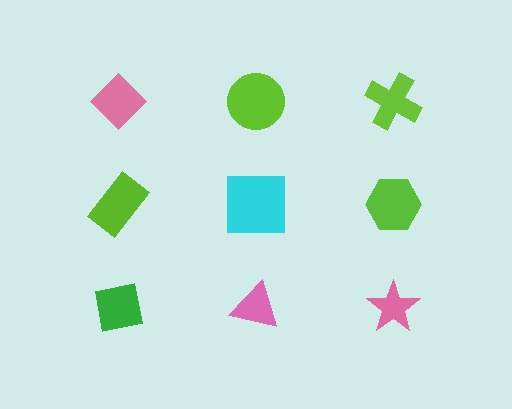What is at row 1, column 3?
A lime cross.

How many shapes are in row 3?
3 shapes.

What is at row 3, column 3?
A pink star.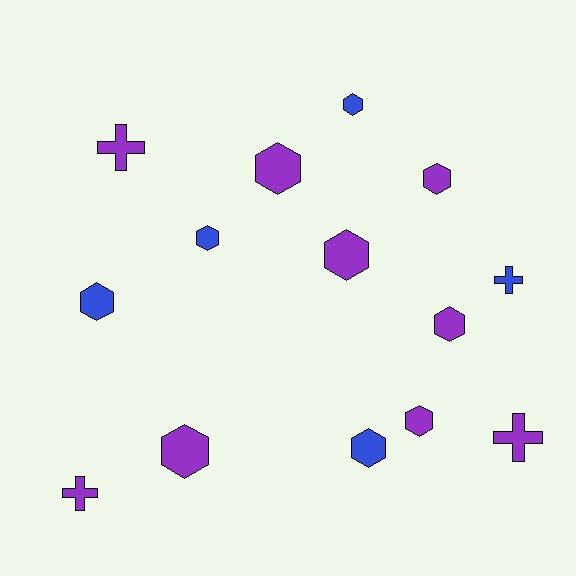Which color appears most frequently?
Purple, with 9 objects.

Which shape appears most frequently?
Hexagon, with 10 objects.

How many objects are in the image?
There are 14 objects.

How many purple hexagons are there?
There are 6 purple hexagons.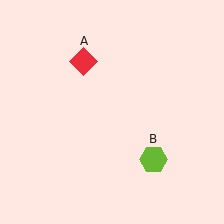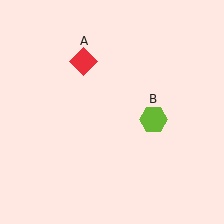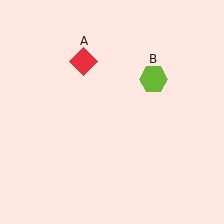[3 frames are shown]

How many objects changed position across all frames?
1 object changed position: lime hexagon (object B).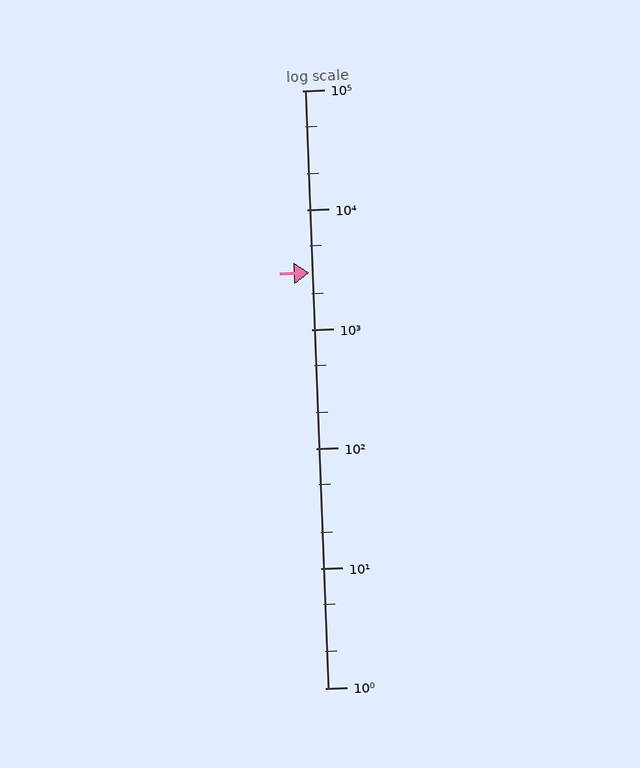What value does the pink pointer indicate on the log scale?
The pointer indicates approximately 3000.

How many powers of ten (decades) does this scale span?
The scale spans 5 decades, from 1 to 100000.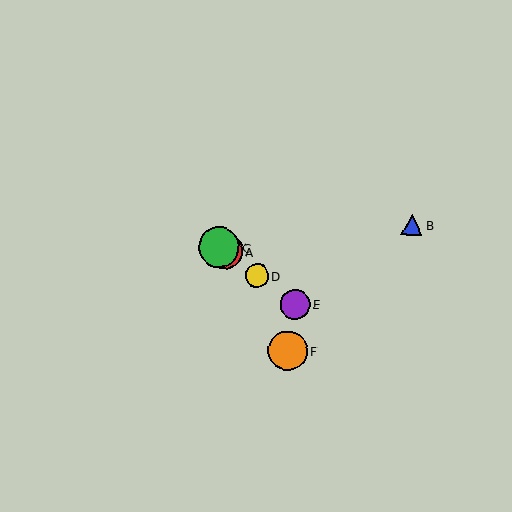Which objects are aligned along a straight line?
Objects A, C, D, E are aligned along a straight line.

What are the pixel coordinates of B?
Object B is at (412, 225).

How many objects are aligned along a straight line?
4 objects (A, C, D, E) are aligned along a straight line.